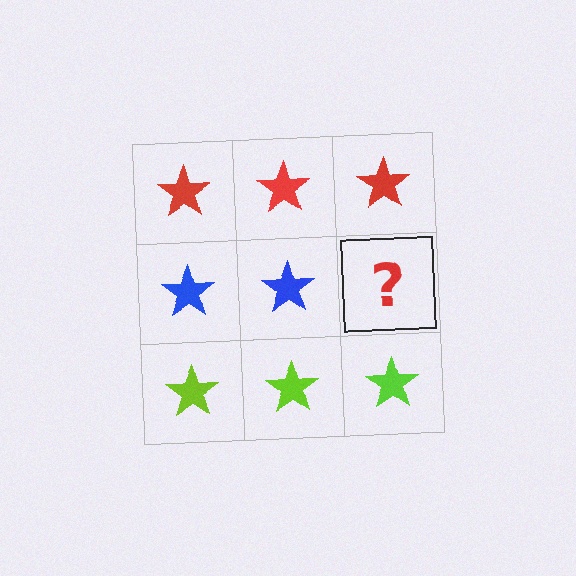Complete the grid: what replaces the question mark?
The question mark should be replaced with a blue star.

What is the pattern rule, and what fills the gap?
The rule is that each row has a consistent color. The gap should be filled with a blue star.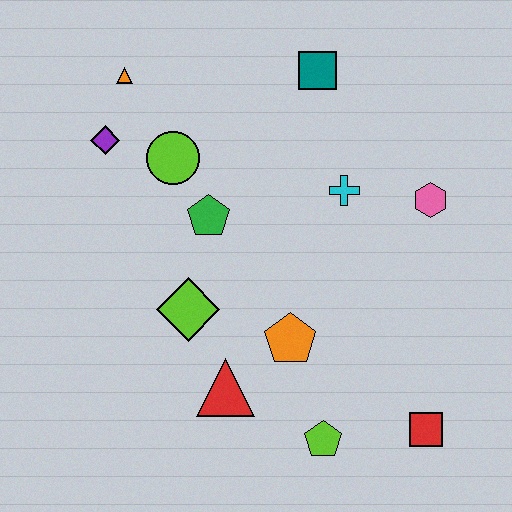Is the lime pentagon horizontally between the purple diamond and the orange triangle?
No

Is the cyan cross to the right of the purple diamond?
Yes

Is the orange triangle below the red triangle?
No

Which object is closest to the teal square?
The cyan cross is closest to the teal square.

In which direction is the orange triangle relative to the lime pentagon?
The orange triangle is above the lime pentagon.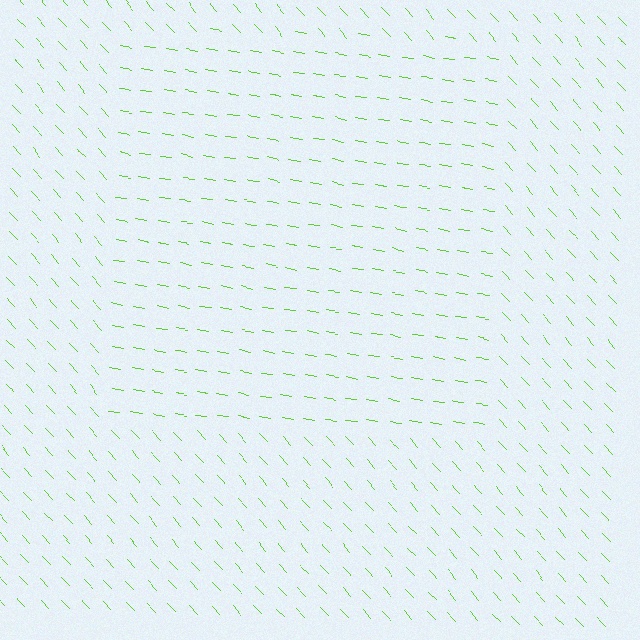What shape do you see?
I see a rectangle.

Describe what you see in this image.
The image is filled with small lime line segments. A rectangle region in the image has lines oriented differently from the surrounding lines, creating a visible texture boundary.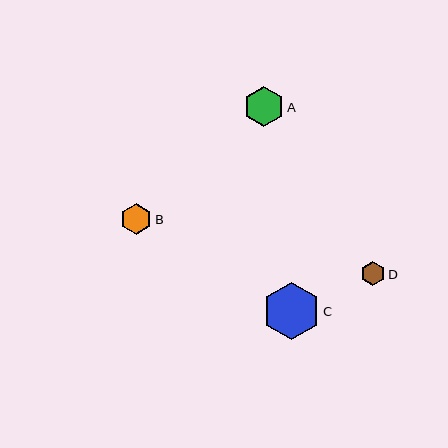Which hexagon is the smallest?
Hexagon D is the smallest with a size of approximately 24 pixels.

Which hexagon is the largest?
Hexagon C is the largest with a size of approximately 57 pixels.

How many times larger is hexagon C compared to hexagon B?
Hexagon C is approximately 1.9 times the size of hexagon B.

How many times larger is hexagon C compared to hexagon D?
Hexagon C is approximately 2.4 times the size of hexagon D.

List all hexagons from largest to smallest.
From largest to smallest: C, A, B, D.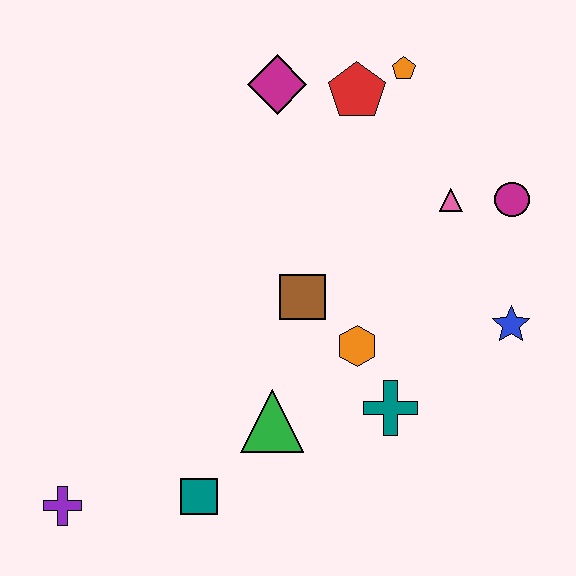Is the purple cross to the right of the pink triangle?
No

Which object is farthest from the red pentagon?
The purple cross is farthest from the red pentagon.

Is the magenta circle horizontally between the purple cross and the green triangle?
No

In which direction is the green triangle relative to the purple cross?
The green triangle is to the right of the purple cross.